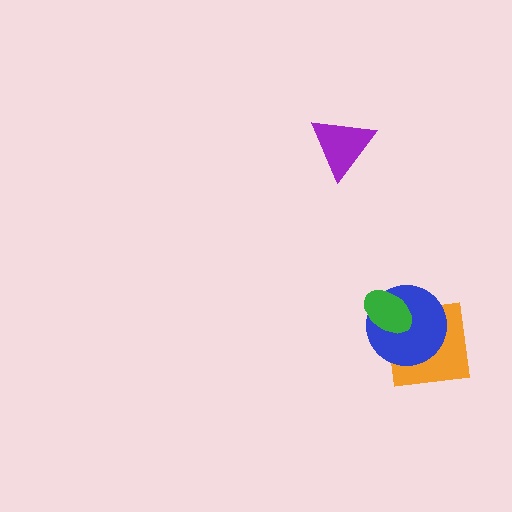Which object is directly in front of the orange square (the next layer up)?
The blue circle is directly in front of the orange square.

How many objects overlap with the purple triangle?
0 objects overlap with the purple triangle.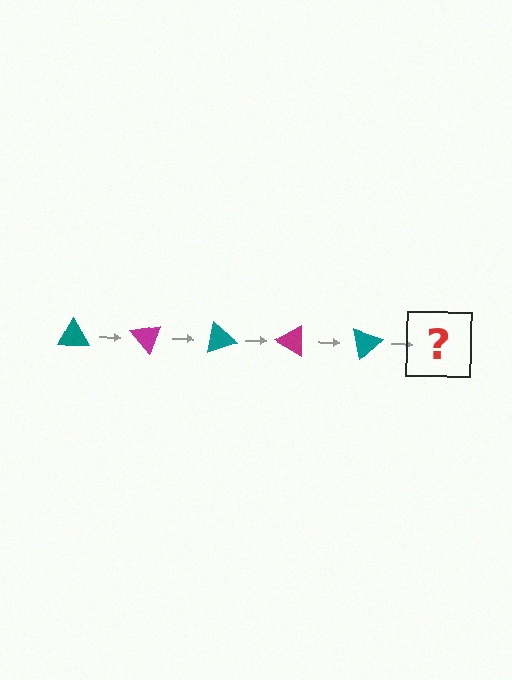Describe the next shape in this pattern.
It should be a magenta triangle, rotated 250 degrees from the start.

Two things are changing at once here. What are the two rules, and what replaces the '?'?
The two rules are that it rotates 50 degrees each step and the color cycles through teal and magenta. The '?' should be a magenta triangle, rotated 250 degrees from the start.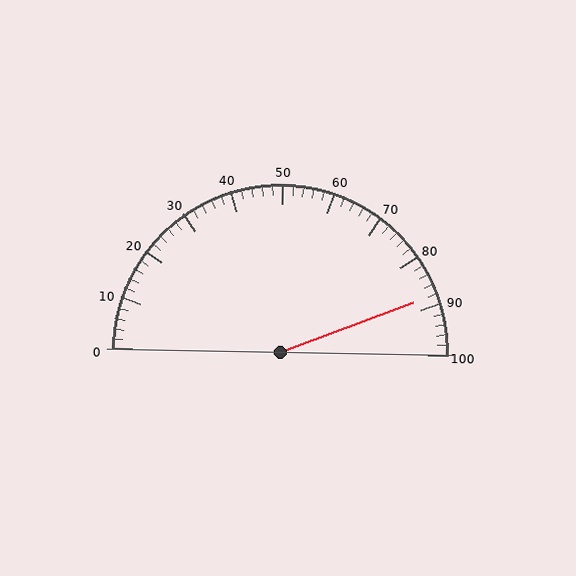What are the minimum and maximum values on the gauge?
The gauge ranges from 0 to 100.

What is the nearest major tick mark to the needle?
The nearest major tick mark is 90.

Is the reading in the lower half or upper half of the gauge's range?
The reading is in the upper half of the range (0 to 100).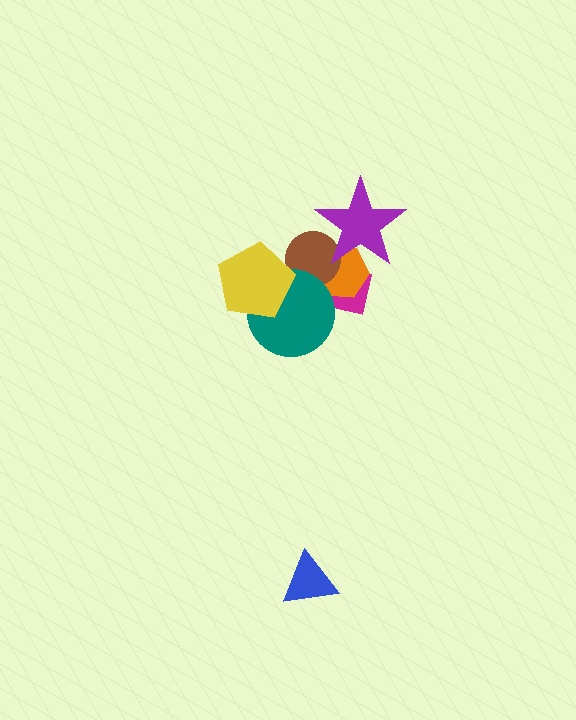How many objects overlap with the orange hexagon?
4 objects overlap with the orange hexagon.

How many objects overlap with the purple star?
3 objects overlap with the purple star.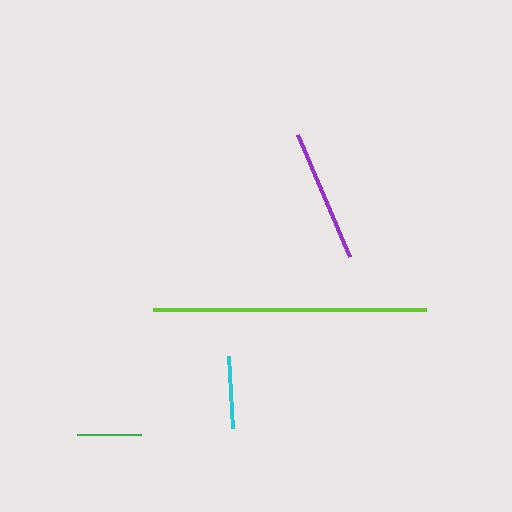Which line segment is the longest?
The lime line is the longest at approximately 273 pixels.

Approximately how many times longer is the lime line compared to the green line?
The lime line is approximately 4.2 times the length of the green line.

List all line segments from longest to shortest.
From longest to shortest: lime, purple, cyan, green.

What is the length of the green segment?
The green segment is approximately 64 pixels long.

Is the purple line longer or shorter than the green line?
The purple line is longer than the green line.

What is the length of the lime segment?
The lime segment is approximately 273 pixels long.